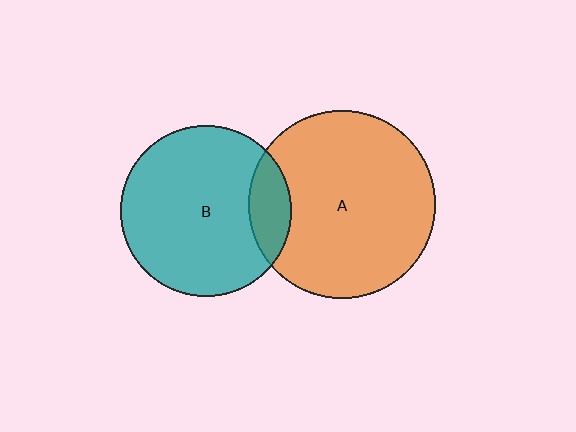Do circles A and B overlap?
Yes.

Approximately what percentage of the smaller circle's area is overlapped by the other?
Approximately 15%.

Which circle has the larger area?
Circle A (orange).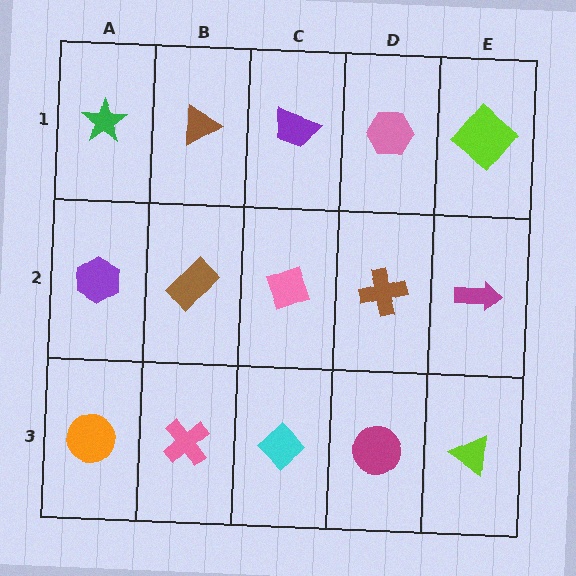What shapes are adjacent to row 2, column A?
A green star (row 1, column A), an orange circle (row 3, column A), a brown rectangle (row 2, column B).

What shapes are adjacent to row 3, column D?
A brown cross (row 2, column D), a cyan diamond (row 3, column C), a lime triangle (row 3, column E).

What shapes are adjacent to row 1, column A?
A purple hexagon (row 2, column A), a brown triangle (row 1, column B).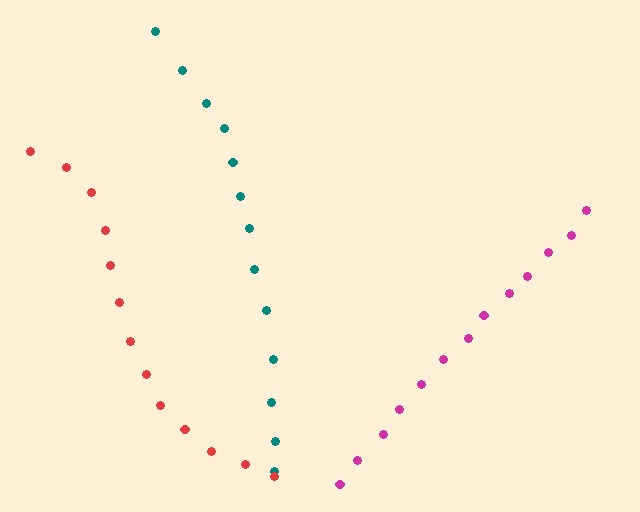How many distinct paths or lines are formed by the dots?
There are 3 distinct paths.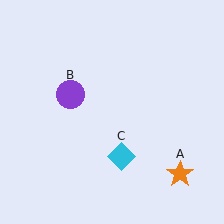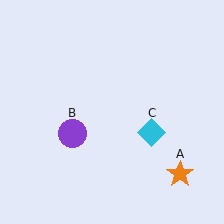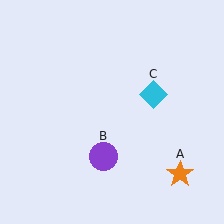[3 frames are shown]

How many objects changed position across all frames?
2 objects changed position: purple circle (object B), cyan diamond (object C).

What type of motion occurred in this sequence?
The purple circle (object B), cyan diamond (object C) rotated counterclockwise around the center of the scene.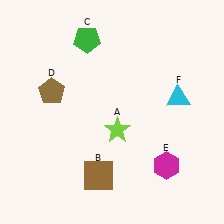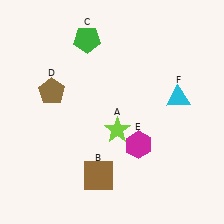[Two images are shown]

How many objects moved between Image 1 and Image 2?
1 object moved between the two images.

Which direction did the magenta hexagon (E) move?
The magenta hexagon (E) moved left.